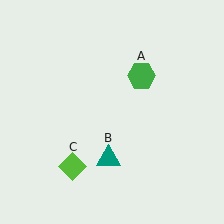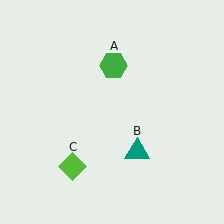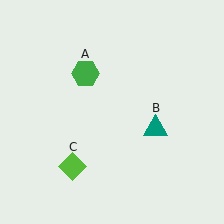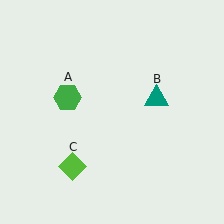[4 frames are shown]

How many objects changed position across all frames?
2 objects changed position: green hexagon (object A), teal triangle (object B).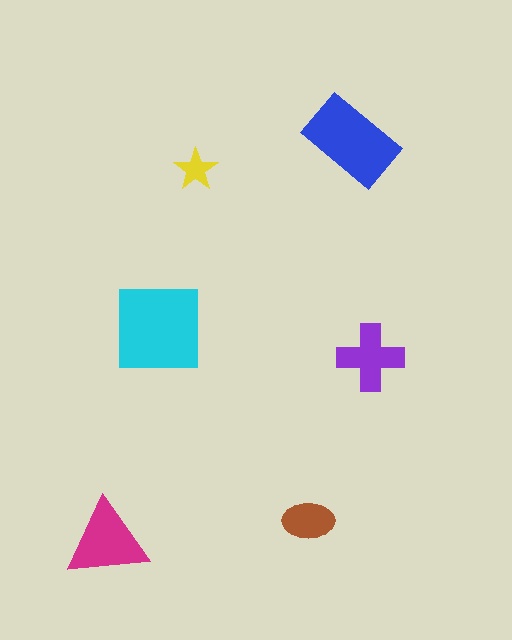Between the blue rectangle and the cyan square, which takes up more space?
The cyan square.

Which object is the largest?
The cyan square.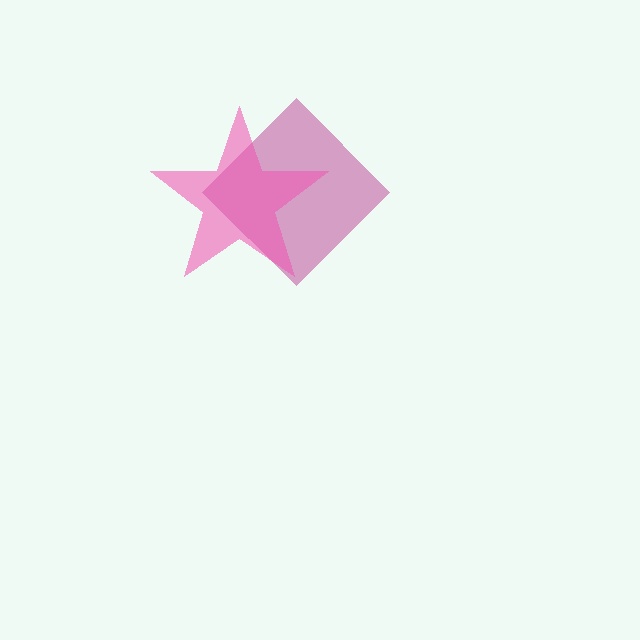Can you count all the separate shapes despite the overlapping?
Yes, there are 2 separate shapes.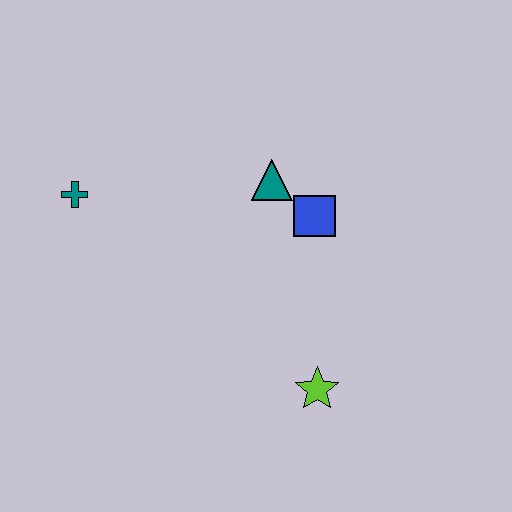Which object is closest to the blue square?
The teal triangle is closest to the blue square.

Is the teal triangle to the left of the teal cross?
No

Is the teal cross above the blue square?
Yes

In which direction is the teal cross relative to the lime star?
The teal cross is to the left of the lime star.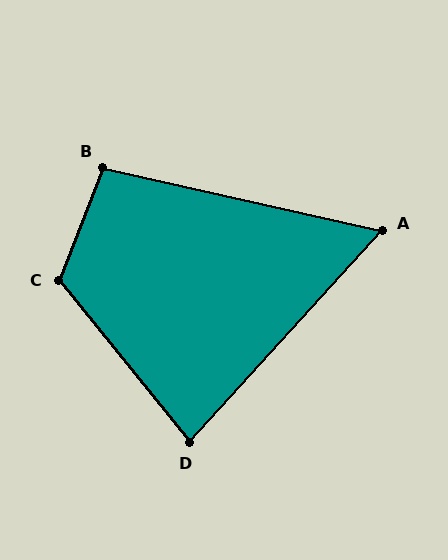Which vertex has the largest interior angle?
C, at approximately 120 degrees.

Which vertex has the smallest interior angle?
A, at approximately 60 degrees.